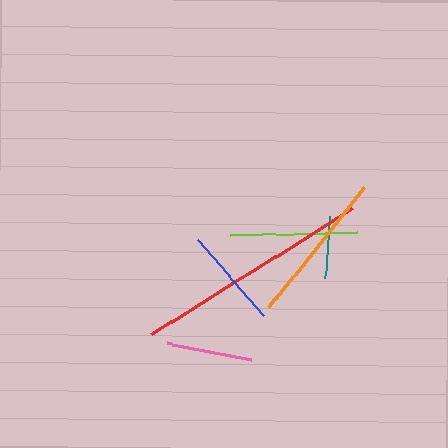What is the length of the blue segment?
The blue segment is approximately 101 pixels long.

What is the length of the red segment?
The red segment is approximately 238 pixels long.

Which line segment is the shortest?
The teal line is the shortest at approximately 62 pixels.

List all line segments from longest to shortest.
From longest to shortest: red, orange, lime, blue, pink, teal.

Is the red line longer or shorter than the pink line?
The red line is longer than the pink line.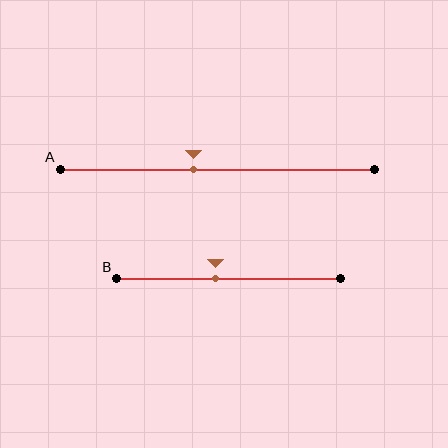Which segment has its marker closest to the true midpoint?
Segment B has its marker closest to the true midpoint.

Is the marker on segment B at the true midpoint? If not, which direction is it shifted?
No, the marker on segment B is shifted to the left by about 6% of the segment length.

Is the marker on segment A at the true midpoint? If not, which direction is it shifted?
No, the marker on segment A is shifted to the left by about 7% of the segment length.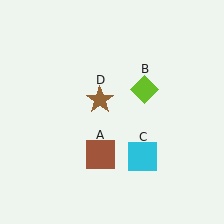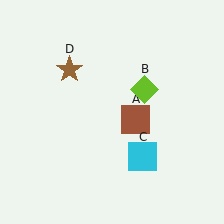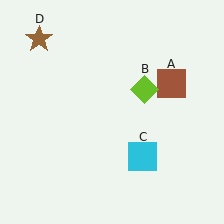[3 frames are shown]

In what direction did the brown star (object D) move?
The brown star (object D) moved up and to the left.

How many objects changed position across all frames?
2 objects changed position: brown square (object A), brown star (object D).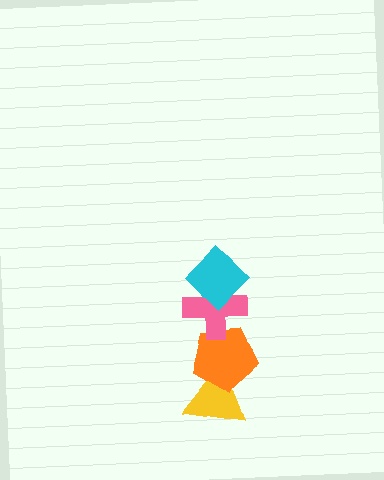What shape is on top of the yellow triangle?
The orange pentagon is on top of the yellow triangle.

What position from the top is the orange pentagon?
The orange pentagon is 3rd from the top.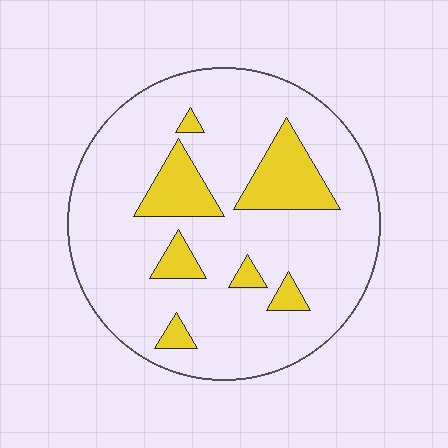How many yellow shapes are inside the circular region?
7.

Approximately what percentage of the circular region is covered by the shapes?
Approximately 15%.